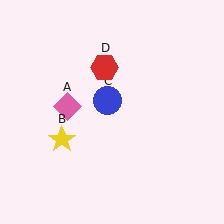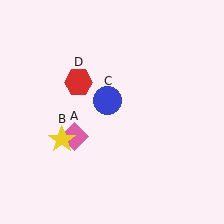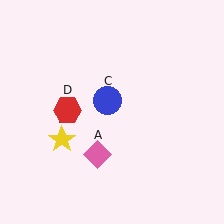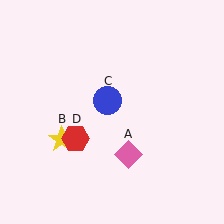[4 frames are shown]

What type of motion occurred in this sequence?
The pink diamond (object A), red hexagon (object D) rotated counterclockwise around the center of the scene.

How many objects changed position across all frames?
2 objects changed position: pink diamond (object A), red hexagon (object D).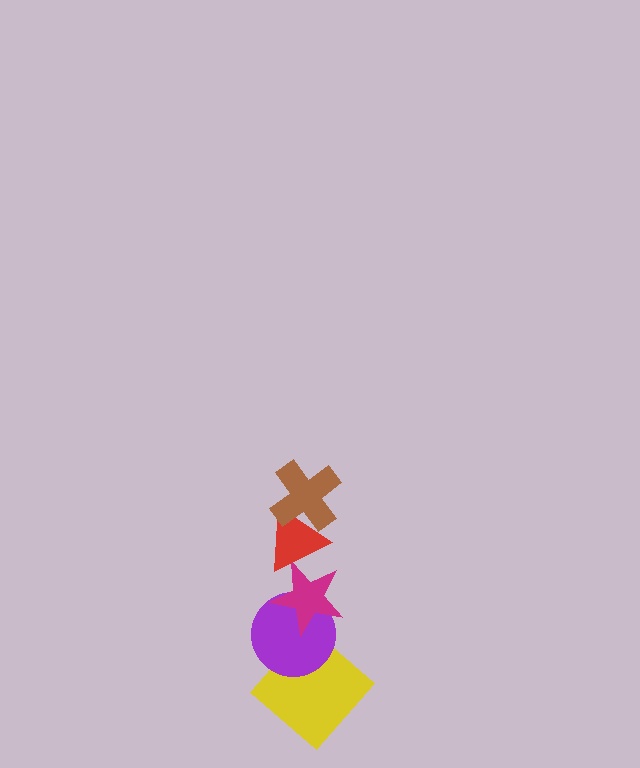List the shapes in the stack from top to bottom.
From top to bottom: the brown cross, the red triangle, the magenta star, the purple circle, the yellow diamond.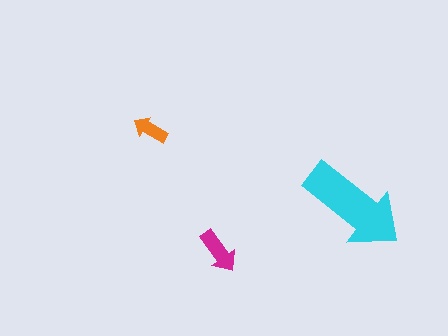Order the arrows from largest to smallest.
the cyan one, the magenta one, the orange one.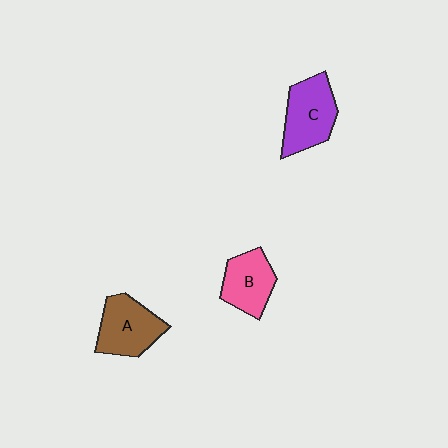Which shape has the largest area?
Shape C (purple).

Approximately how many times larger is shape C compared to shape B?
Approximately 1.3 times.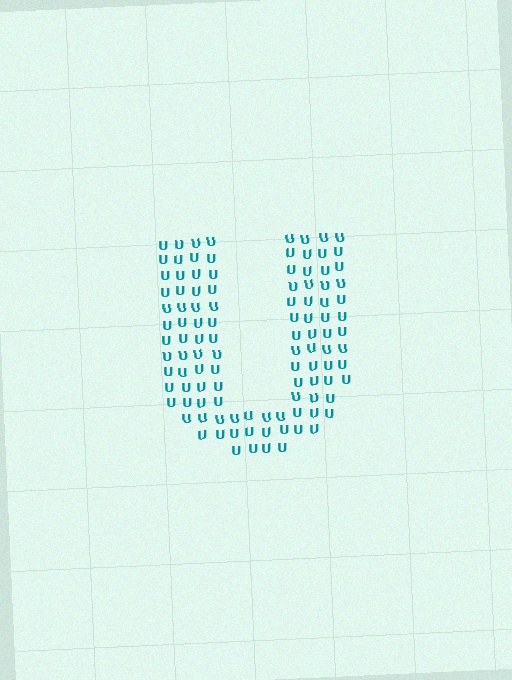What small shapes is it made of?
It is made of small letter U's.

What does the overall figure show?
The overall figure shows the letter U.